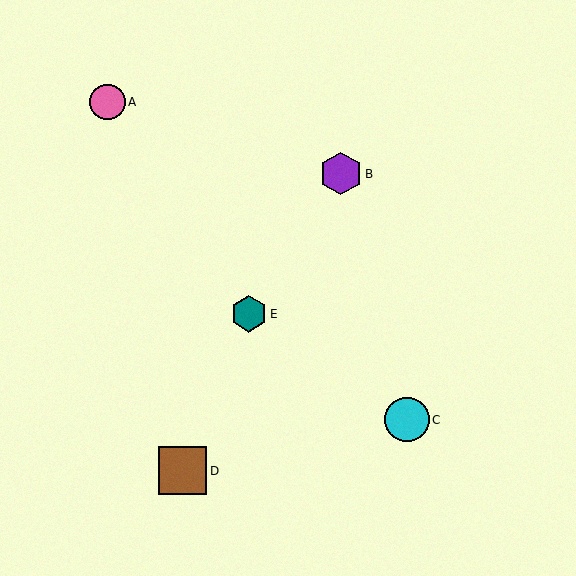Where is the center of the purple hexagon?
The center of the purple hexagon is at (341, 174).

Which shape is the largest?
The brown square (labeled D) is the largest.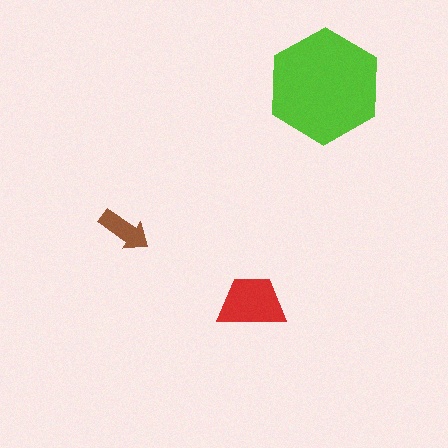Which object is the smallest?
The brown arrow.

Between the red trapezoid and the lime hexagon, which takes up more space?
The lime hexagon.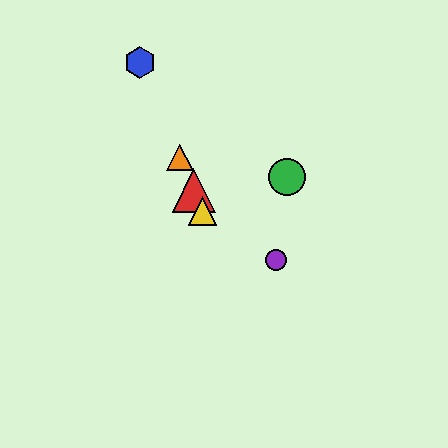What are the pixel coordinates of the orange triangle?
The orange triangle is at (180, 158).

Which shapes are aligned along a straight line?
The red triangle, the blue hexagon, the yellow triangle, the orange triangle are aligned along a straight line.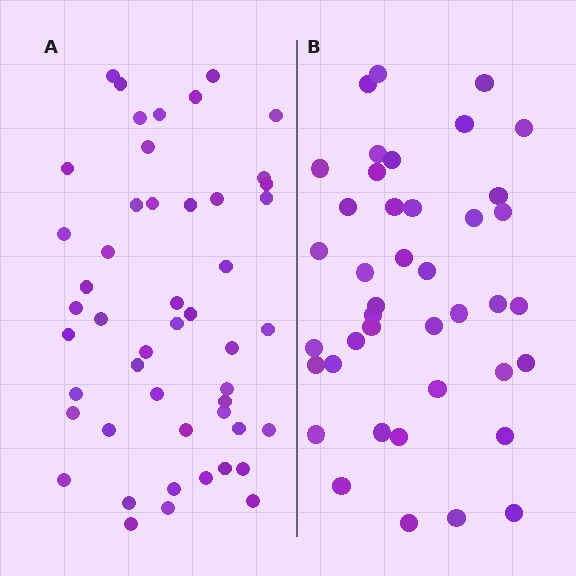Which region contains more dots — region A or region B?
Region A (the left region) has more dots.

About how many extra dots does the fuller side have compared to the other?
Region A has roughly 8 or so more dots than region B.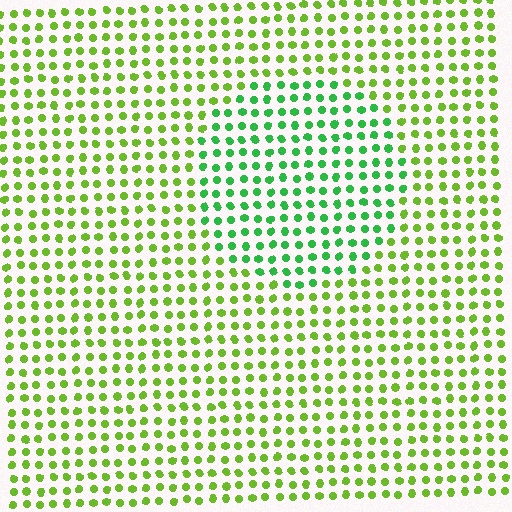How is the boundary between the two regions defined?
The boundary is defined purely by a slight shift in hue (about 37 degrees). Spacing, size, and orientation are identical on both sides.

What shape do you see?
I see a circle.